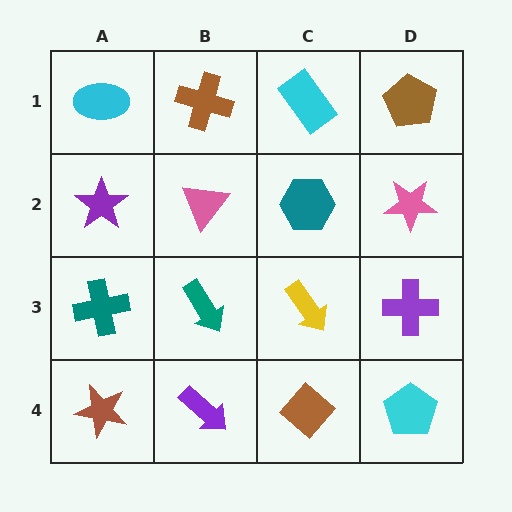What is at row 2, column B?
A pink triangle.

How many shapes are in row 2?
4 shapes.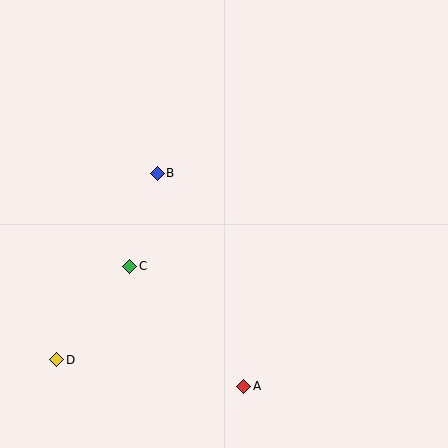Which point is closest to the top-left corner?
Point B is closest to the top-left corner.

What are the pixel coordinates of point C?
Point C is at (130, 266).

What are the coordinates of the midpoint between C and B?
The midpoint between C and B is at (143, 220).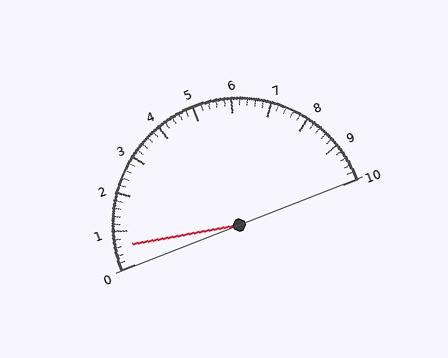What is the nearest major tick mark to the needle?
The nearest major tick mark is 1.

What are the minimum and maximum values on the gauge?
The gauge ranges from 0 to 10.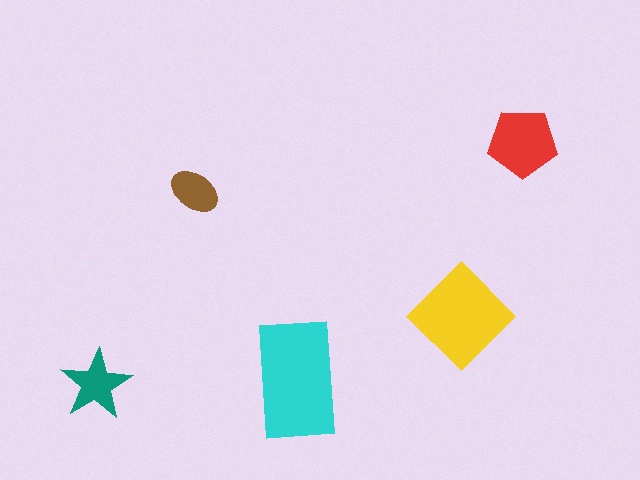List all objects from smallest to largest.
The brown ellipse, the teal star, the red pentagon, the yellow diamond, the cyan rectangle.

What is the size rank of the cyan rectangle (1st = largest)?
1st.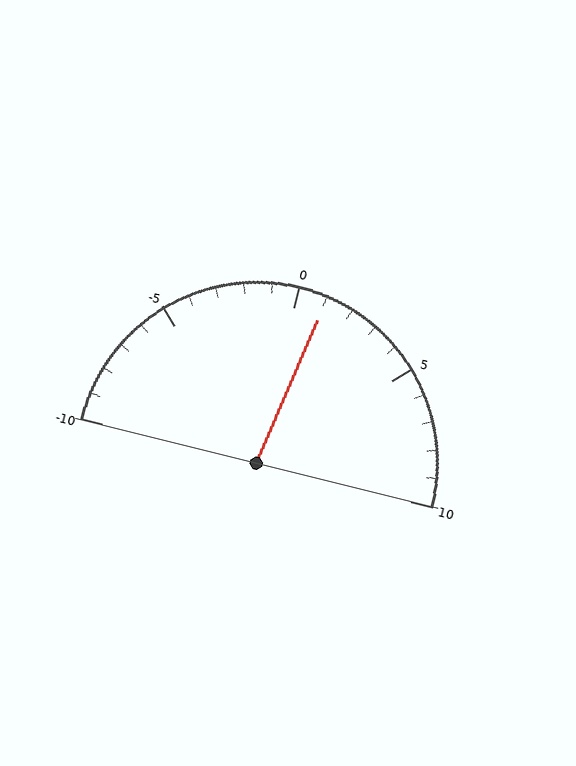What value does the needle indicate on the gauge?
The needle indicates approximately 1.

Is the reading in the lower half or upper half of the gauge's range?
The reading is in the upper half of the range (-10 to 10).